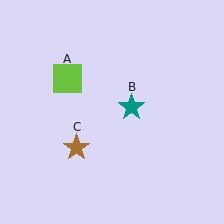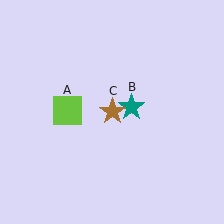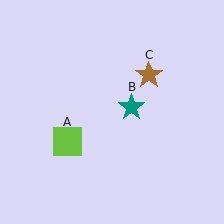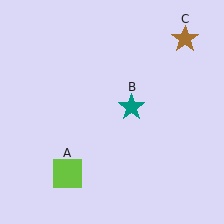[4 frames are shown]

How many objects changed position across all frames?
2 objects changed position: lime square (object A), brown star (object C).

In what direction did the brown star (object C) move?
The brown star (object C) moved up and to the right.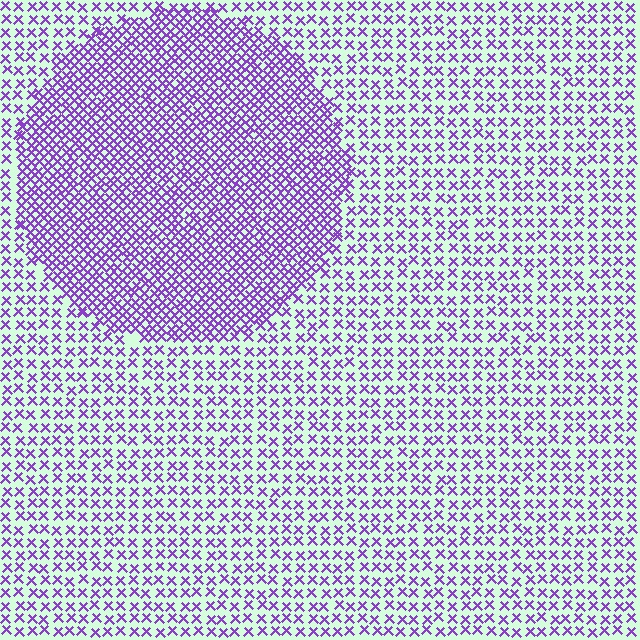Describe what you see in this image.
The image contains small purple elements arranged at two different densities. A circle-shaped region is visible where the elements are more densely packed than the surrounding area.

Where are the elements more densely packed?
The elements are more densely packed inside the circle boundary.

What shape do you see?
I see a circle.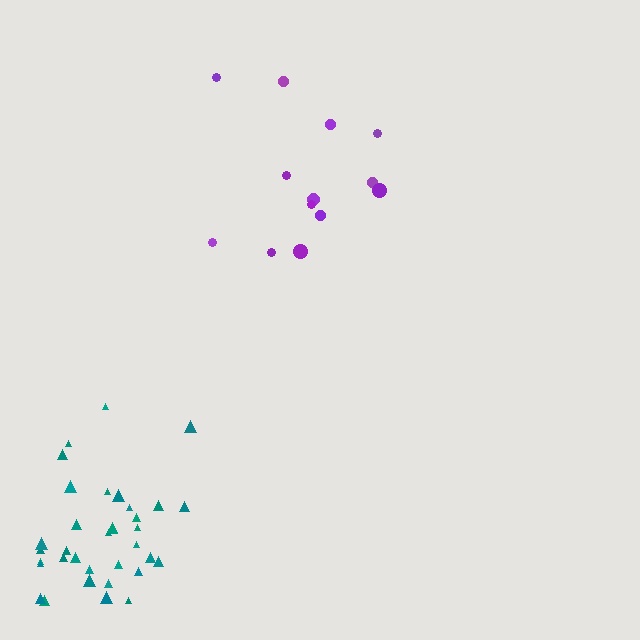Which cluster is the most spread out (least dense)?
Purple.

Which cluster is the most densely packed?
Teal.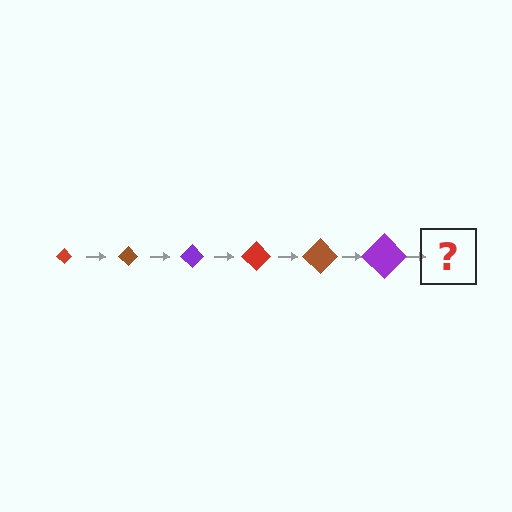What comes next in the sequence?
The next element should be a red diamond, larger than the previous one.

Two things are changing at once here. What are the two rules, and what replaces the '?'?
The two rules are that the diamond grows larger each step and the color cycles through red, brown, and purple. The '?' should be a red diamond, larger than the previous one.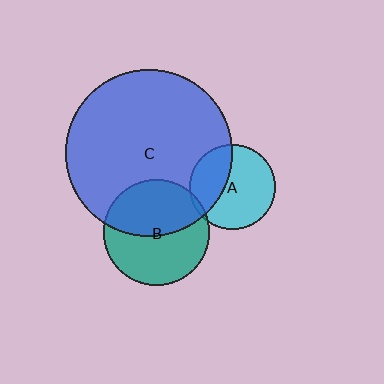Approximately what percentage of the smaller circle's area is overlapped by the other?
Approximately 35%.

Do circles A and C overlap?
Yes.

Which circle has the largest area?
Circle C (blue).